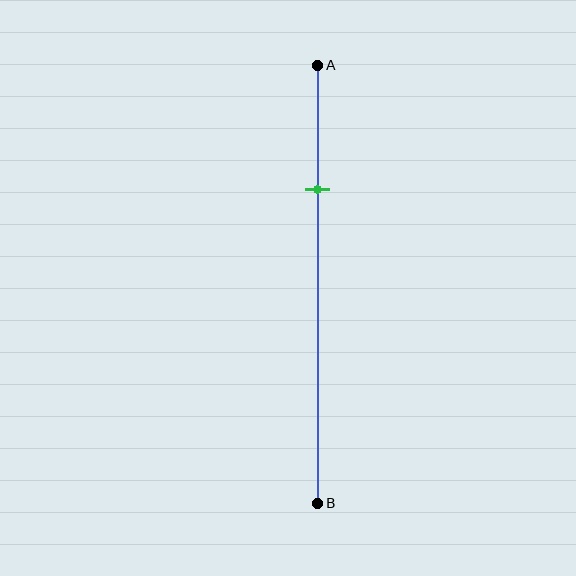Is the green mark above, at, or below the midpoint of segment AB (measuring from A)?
The green mark is above the midpoint of segment AB.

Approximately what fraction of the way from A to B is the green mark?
The green mark is approximately 30% of the way from A to B.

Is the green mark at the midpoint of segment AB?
No, the mark is at about 30% from A, not at the 50% midpoint.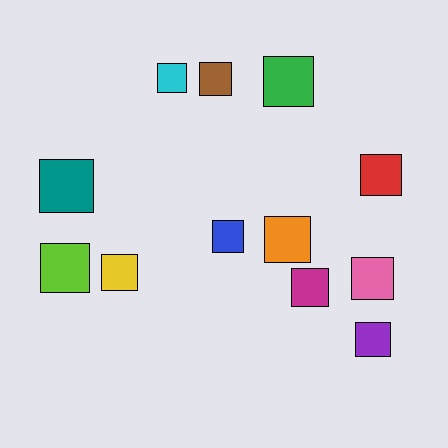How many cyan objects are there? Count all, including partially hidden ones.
There is 1 cyan object.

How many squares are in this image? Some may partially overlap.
There are 12 squares.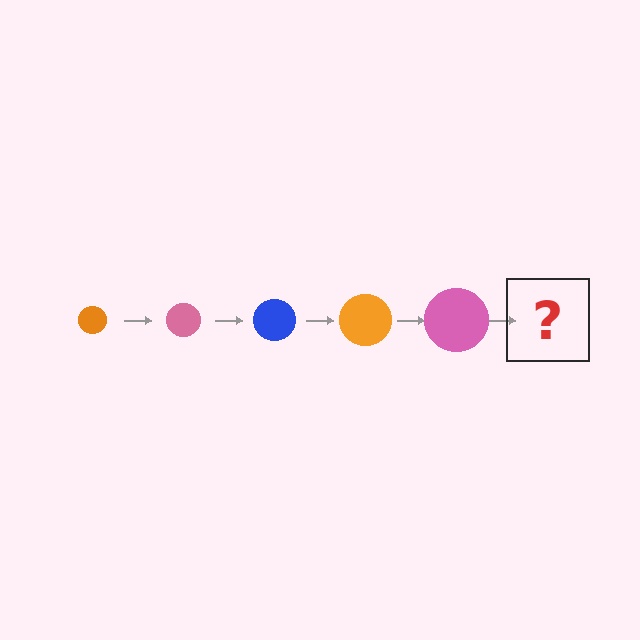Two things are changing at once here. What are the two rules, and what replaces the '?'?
The two rules are that the circle grows larger each step and the color cycles through orange, pink, and blue. The '?' should be a blue circle, larger than the previous one.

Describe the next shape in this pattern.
It should be a blue circle, larger than the previous one.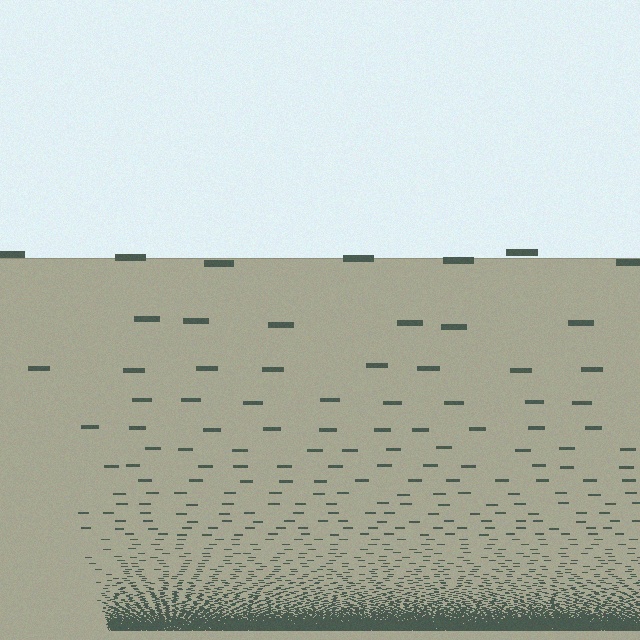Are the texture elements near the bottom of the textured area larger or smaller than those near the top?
Smaller. The gradient is inverted — elements near the bottom are smaller and denser.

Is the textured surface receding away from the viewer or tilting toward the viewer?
The surface appears to tilt toward the viewer. Texture elements get larger and sparser toward the top.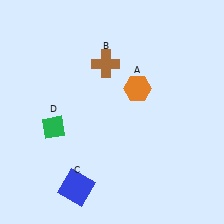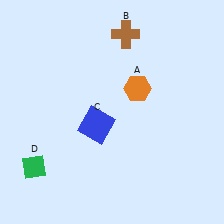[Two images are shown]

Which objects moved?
The objects that moved are: the brown cross (B), the blue square (C), the green diamond (D).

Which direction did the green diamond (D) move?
The green diamond (D) moved down.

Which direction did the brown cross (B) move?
The brown cross (B) moved up.